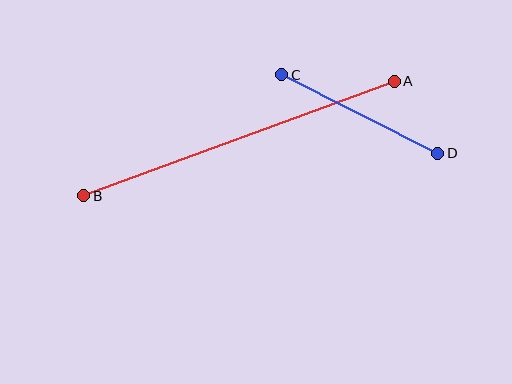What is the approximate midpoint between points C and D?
The midpoint is at approximately (360, 114) pixels.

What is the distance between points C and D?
The distance is approximately 175 pixels.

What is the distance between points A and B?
The distance is approximately 331 pixels.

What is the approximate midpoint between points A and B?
The midpoint is at approximately (239, 138) pixels.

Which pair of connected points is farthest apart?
Points A and B are farthest apart.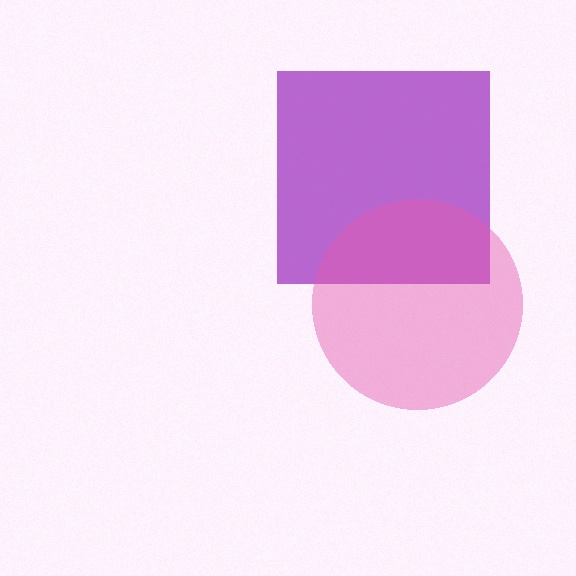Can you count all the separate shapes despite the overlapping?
Yes, there are 2 separate shapes.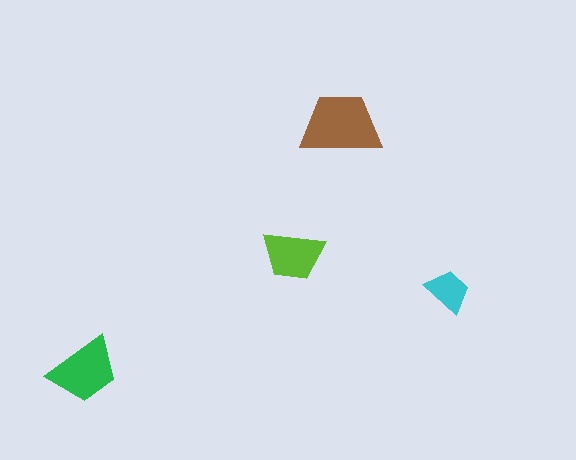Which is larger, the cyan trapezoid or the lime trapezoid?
The lime one.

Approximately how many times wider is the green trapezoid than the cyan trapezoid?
About 1.5 times wider.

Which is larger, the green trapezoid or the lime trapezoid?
The green one.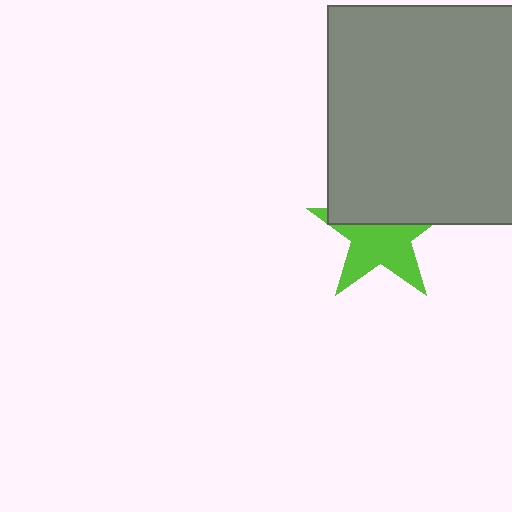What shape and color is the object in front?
The object in front is a gray square.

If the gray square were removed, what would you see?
You would see the complete lime star.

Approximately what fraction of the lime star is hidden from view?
Roughly 43% of the lime star is hidden behind the gray square.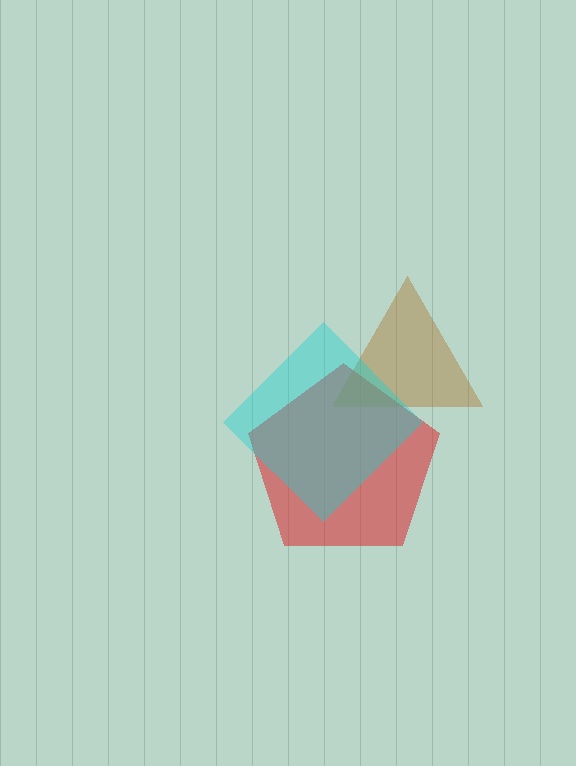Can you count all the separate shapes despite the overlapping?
Yes, there are 3 separate shapes.